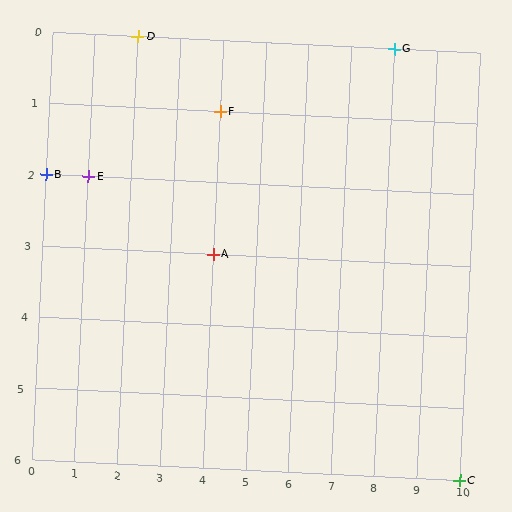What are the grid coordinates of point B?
Point B is at grid coordinates (0, 2).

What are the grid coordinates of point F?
Point F is at grid coordinates (4, 1).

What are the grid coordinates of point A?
Point A is at grid coordinates (4, 3).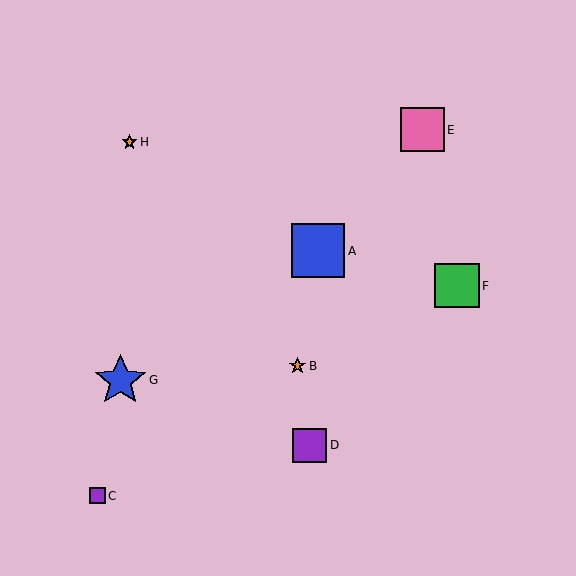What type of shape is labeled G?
Shape G is a blue star.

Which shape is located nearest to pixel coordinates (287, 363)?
The orange star (labeled B) at (297, 366) is nearest to that location.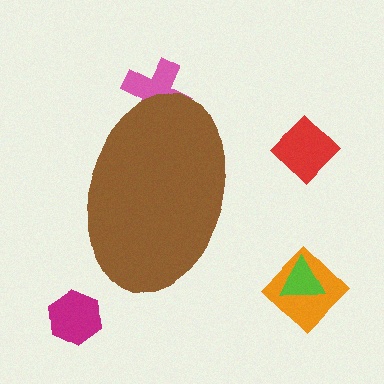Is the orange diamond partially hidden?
No, the orange diamond is fully visible.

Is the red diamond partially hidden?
No, the red diamond is fully visible.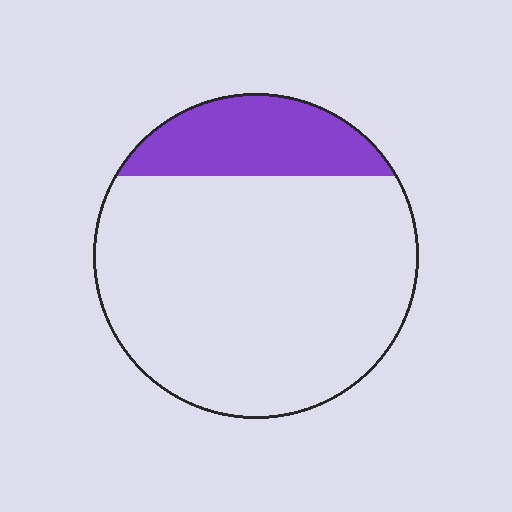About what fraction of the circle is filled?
About one fifth (1/5).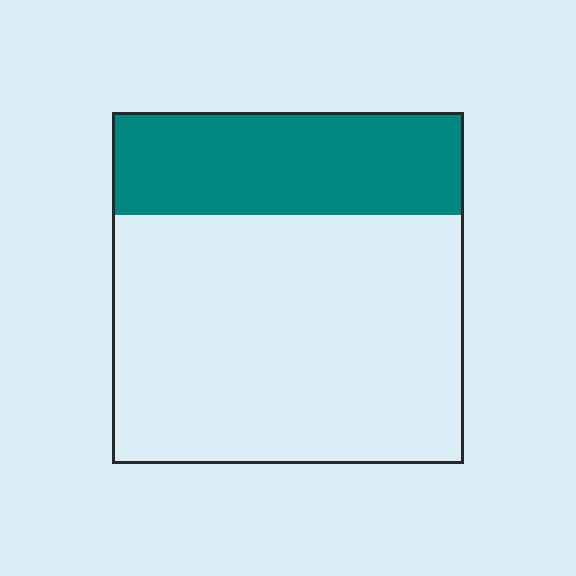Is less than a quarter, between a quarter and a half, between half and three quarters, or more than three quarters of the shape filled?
Between a quarter and a half.